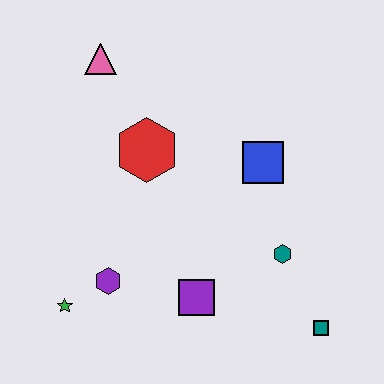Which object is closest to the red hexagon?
The pink triangle is closest to the red hexagon.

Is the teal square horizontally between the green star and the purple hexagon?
No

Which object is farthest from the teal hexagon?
The pink triangle is farthest from the teal hexagon.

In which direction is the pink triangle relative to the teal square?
The pink triangle is above the teal square.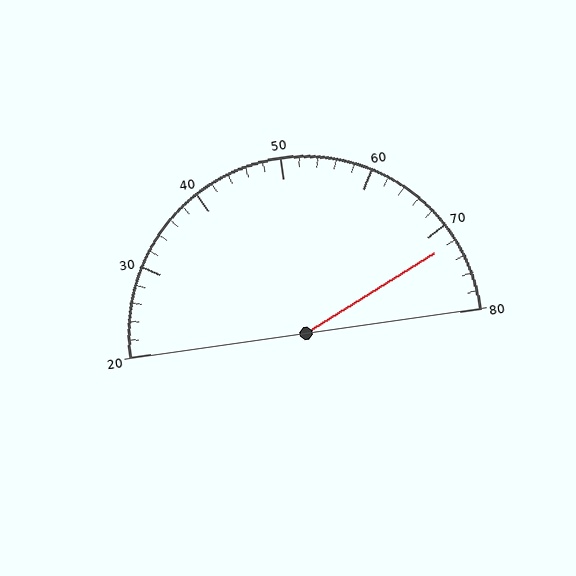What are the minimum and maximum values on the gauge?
The gauge ranges from 20 to 80.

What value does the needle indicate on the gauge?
The needle indicates approximately 72.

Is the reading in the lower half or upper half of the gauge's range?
The reading is in the upper half of the range (20 to 80).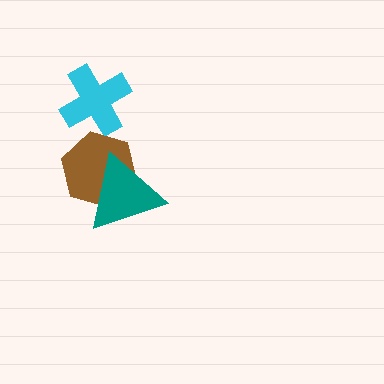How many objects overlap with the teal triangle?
1 object overlaps with the teal triangle.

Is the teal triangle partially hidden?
No, no other shape covers it.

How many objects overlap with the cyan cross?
0 objects overlap with the cyan cross.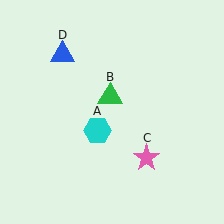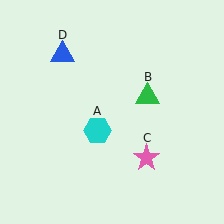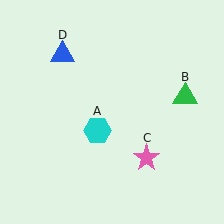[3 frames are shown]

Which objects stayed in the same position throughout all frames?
Cyan hexagon (object A) and pink star (object C) and blue triangle (object D) remained stationary.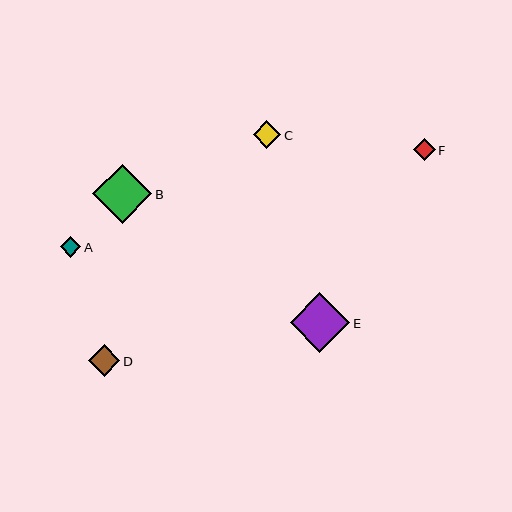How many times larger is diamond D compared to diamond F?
Diamond D is approximately 1.5 times the size of diamond F.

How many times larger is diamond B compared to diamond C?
Diamond B is approximately 2.2 times the size of diamond C.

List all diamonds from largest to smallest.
From largest to smallest: E, B, D, C, F, A.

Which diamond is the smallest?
Diamond A is the smallest with a size of approximately 20 pixels.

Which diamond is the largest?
Diamond E is the largest with a size of approximately 59 pixels.